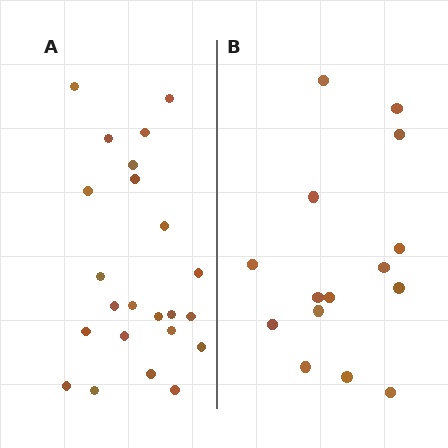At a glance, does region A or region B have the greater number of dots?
Region A (the left region) has more dots.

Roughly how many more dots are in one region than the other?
Region A has roughly 8 or so more dots than region B.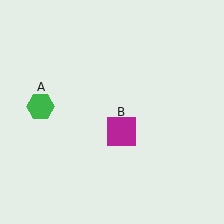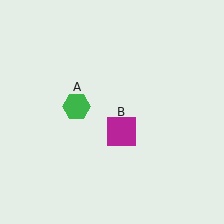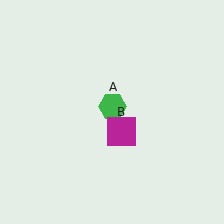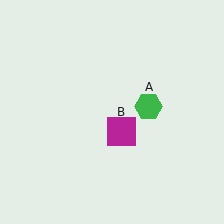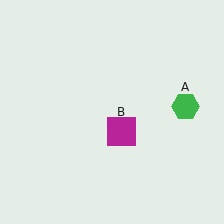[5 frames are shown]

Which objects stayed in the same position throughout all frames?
Magenta square (object B) remained stationary.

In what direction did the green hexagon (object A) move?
The green hexagon (object A) moved right.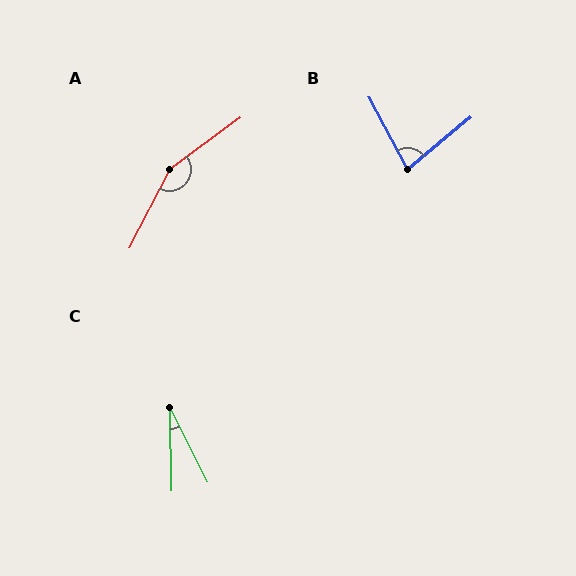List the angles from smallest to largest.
C (26°), B (78°), A (154°).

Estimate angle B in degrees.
Approximately 78 degrees.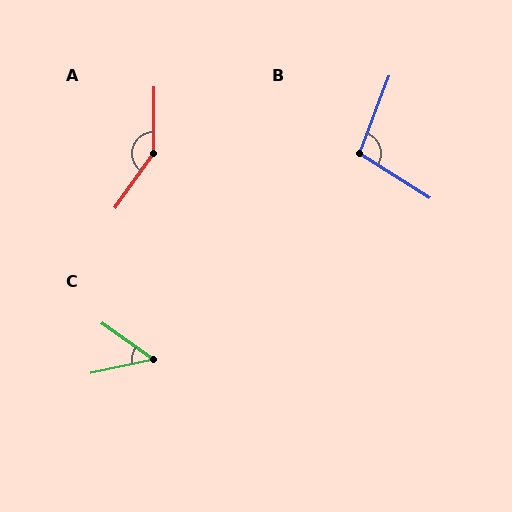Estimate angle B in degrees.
Approximately 101 degrees.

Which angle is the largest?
A, at approximately 146 degrees.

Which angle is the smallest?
C, at approximately 47 degrees.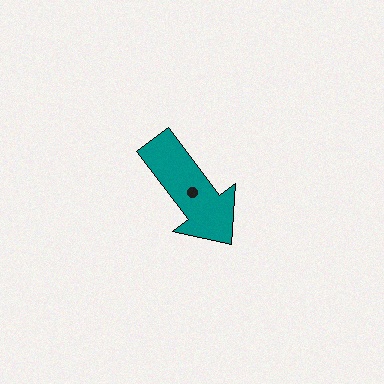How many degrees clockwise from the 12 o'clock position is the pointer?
Approximately 143 degrees.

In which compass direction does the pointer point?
Southeast.